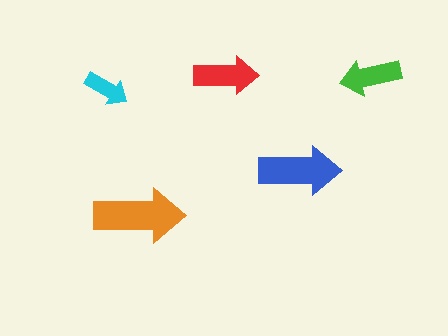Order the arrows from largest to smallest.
the orange one, the blue one, the red one, the green one, the cyan one.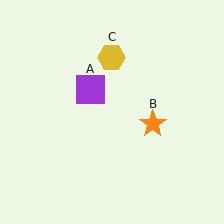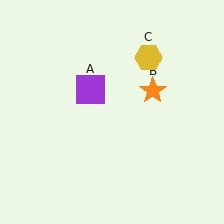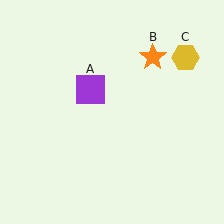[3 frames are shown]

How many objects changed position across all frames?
2 objects changed position: orange star (object B), yellow hexagon (object C).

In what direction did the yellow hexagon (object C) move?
The yellow hexagon (object C) moved right.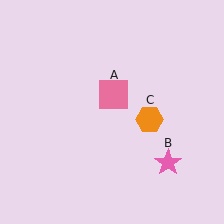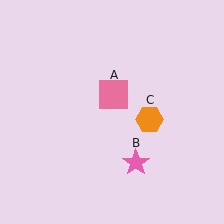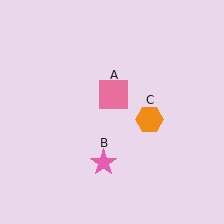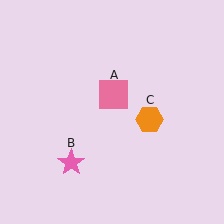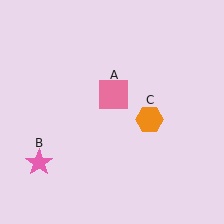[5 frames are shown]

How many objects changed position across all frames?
1 object changed position: pink star (object B).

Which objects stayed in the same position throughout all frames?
Pink square (object A) and orange hexagon (object C) remained stationary.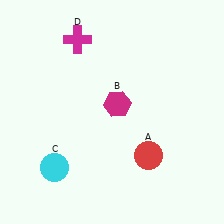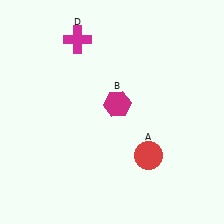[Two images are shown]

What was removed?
The cyan circle (C) was removed in Image 2.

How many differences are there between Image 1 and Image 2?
There is 1 difference between the two images.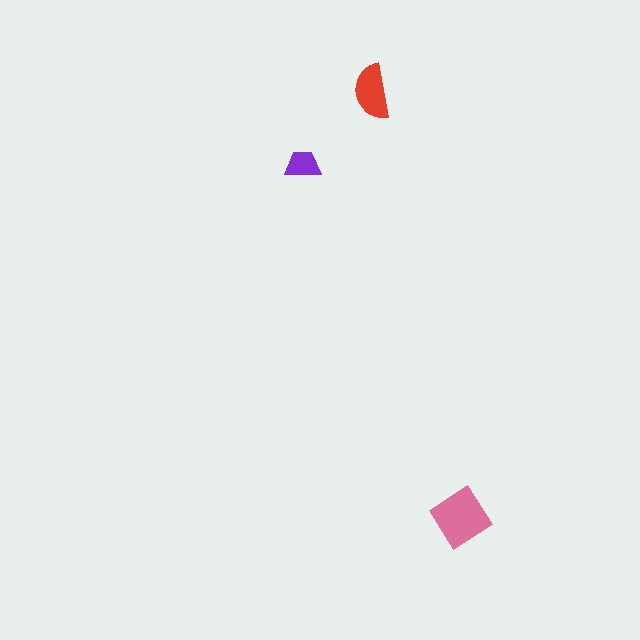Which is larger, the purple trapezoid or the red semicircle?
The red semicircle.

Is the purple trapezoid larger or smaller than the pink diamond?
Smaller.